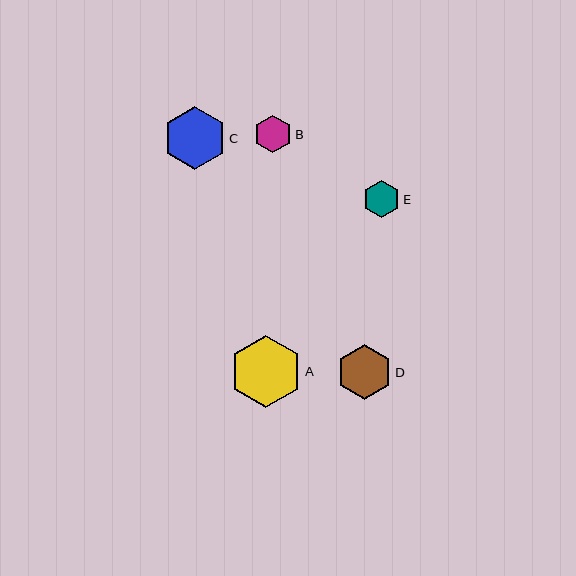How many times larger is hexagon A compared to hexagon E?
Hexagon A is approximately 2.0 times the size of hexagon E.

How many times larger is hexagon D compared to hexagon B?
Hexagon D is approximately 1.5 times the size of hexagon B.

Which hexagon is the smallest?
Hexagon E is the smallest with a size of approximately 36 pixels.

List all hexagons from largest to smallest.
From largest to smallest: A, C, D, B, E.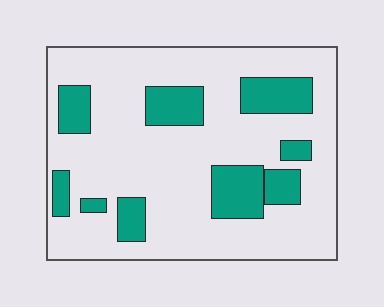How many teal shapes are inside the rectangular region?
9.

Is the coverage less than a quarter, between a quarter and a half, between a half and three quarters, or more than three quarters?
Less than a quarter.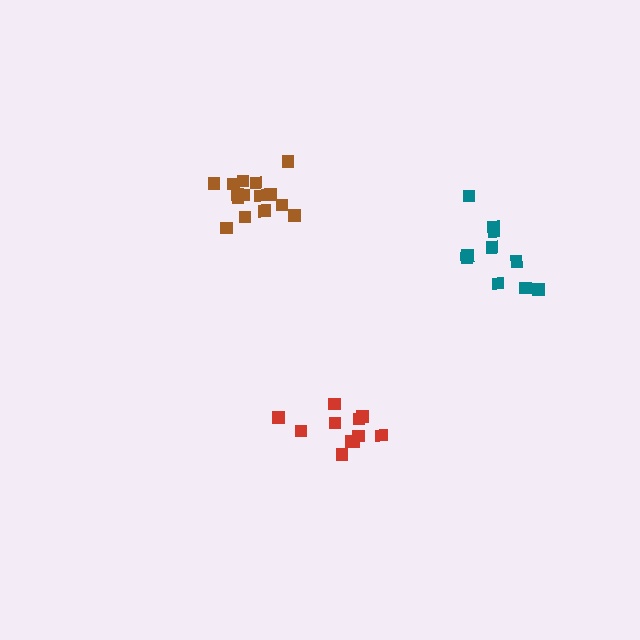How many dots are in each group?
Group 1: 15 dots, Group 2: 10 dots, Group 3: 11 dots (36 total).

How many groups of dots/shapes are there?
There are 3 groups.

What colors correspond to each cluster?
The clusters are colored: brown, teal, red.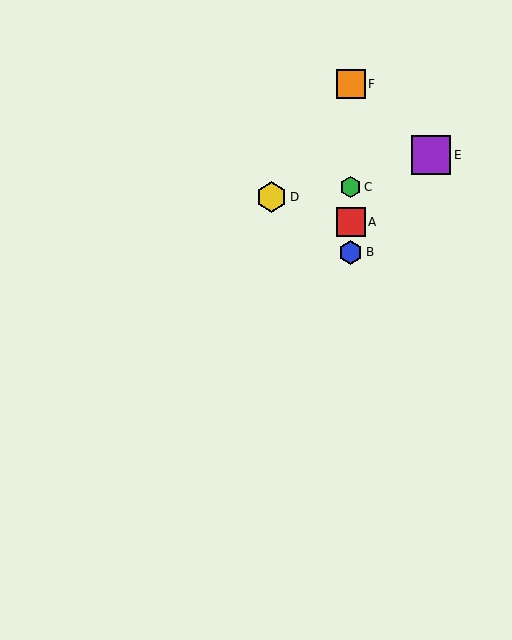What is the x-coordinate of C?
Object C is at x≈351.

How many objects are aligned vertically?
4 objects (A, B, C, F) are aligned vertically.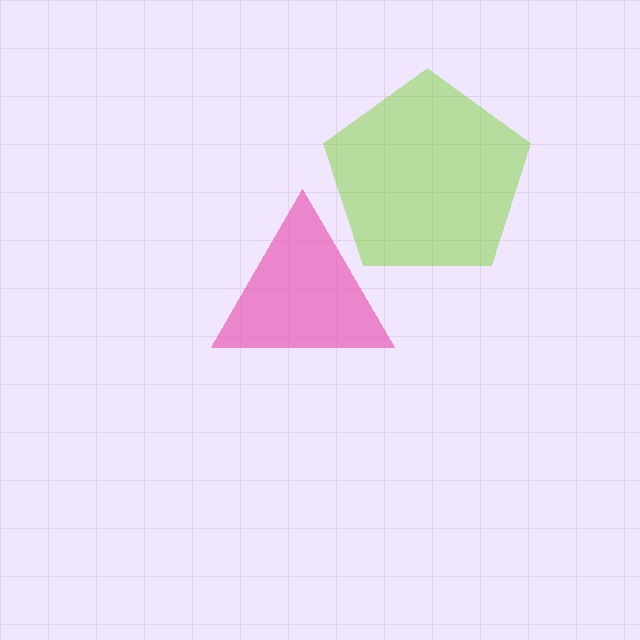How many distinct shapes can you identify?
There are 2 distinct shapes: a pink triangle, a lime pentagon.